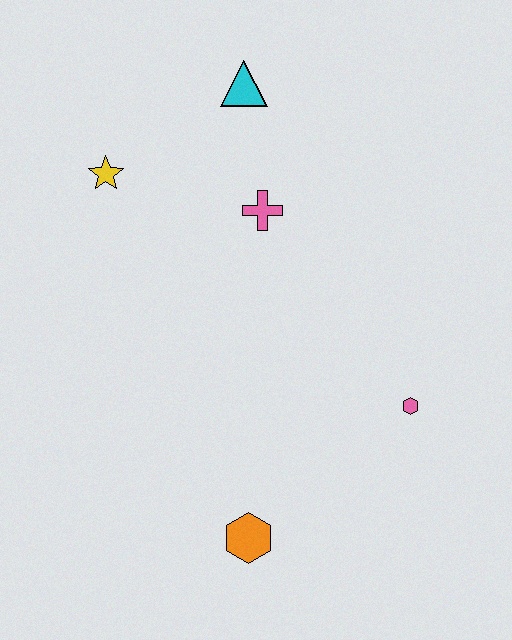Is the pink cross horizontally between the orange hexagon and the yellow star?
No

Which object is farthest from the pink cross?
The orange hexagon is farthest from the pink cross.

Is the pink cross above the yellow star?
No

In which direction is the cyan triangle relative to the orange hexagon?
The cyan triangle is above the orange hexagon.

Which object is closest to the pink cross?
The cyan triangle is closest to the pink cross.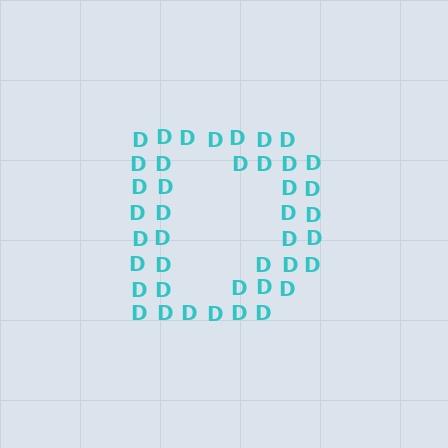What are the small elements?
The small elements are letter D's.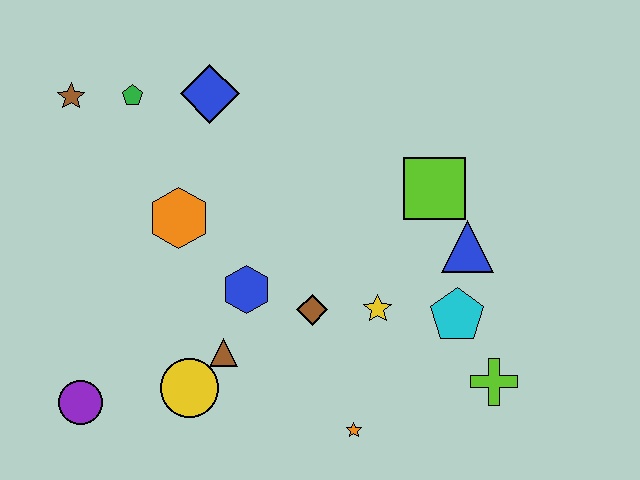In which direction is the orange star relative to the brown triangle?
The orange star is to the right of the brown triangle.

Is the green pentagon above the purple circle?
Yes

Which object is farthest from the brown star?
The lime cross is farthest from the brown star.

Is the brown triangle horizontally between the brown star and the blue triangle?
Yes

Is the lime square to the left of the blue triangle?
Yes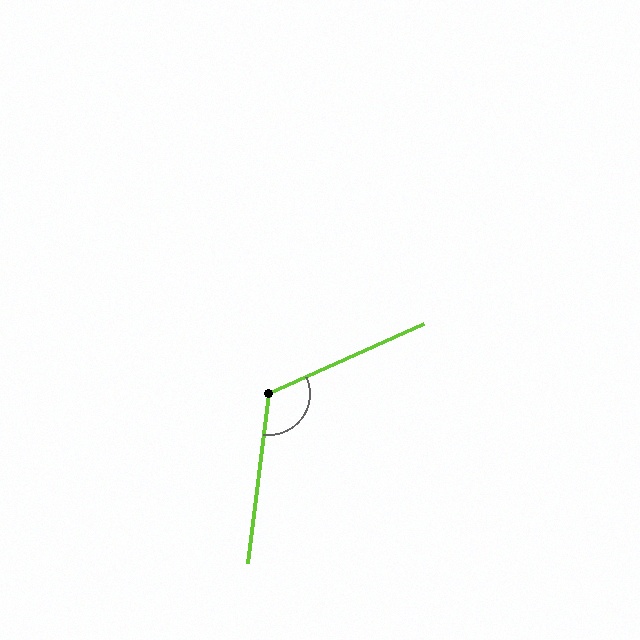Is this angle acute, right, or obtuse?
It is obtuse.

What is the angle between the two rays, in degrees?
Approximately 121 degrees.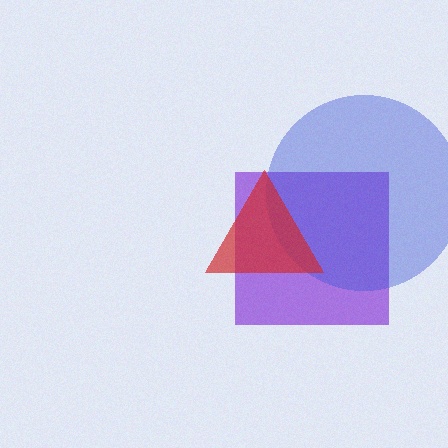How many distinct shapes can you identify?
There are 3 distinct shapes: a purple square, a blue circle, a red triangle.